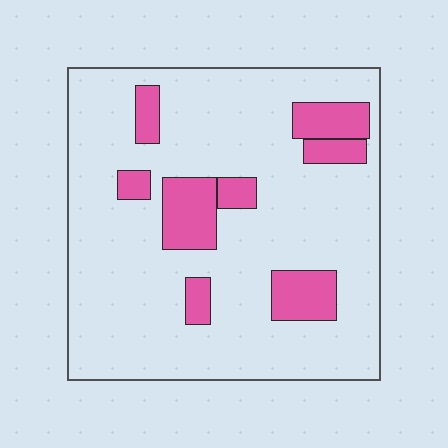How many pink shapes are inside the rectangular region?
8.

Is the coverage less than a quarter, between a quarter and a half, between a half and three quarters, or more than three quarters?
Less than a quarter.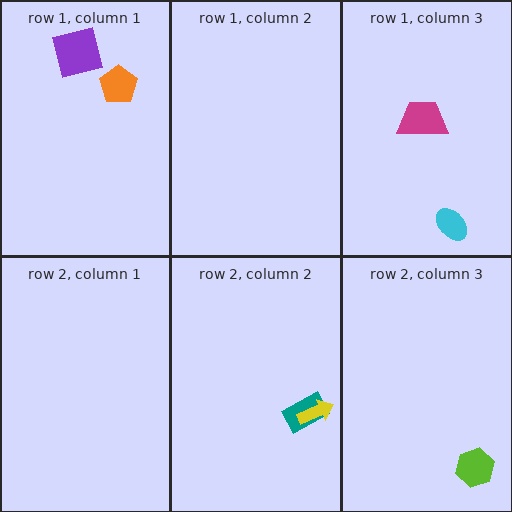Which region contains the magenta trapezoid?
The row 1, column 3 region.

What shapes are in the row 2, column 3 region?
The lime hexagon.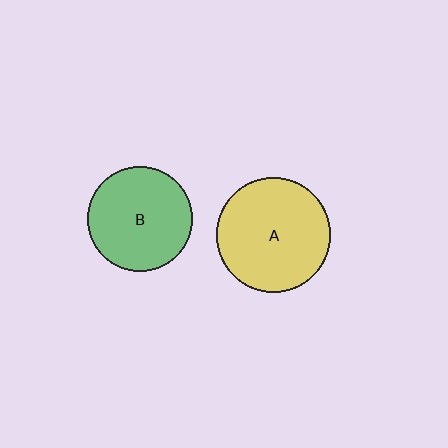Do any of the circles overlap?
No, none of the circles overlap.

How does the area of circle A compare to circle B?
Approximately 1.2 times.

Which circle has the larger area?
Circle A (yellow).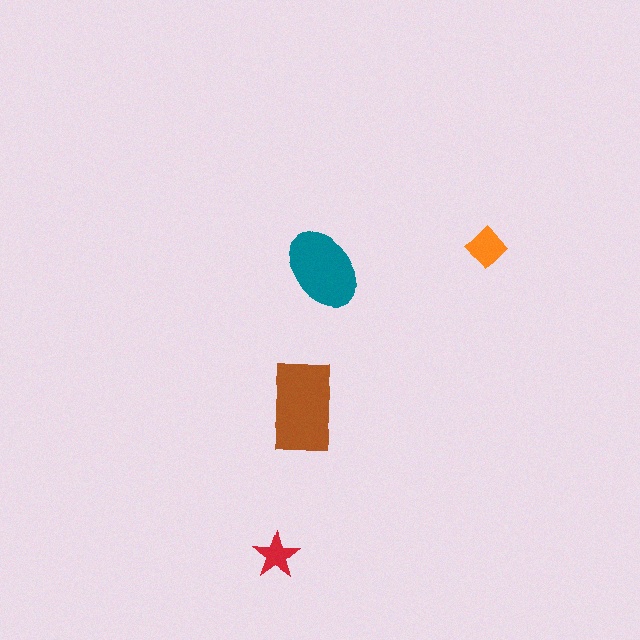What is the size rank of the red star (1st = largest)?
4th.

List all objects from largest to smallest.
The brown rectangle, the teal ellipse, the orange diamond, the red star.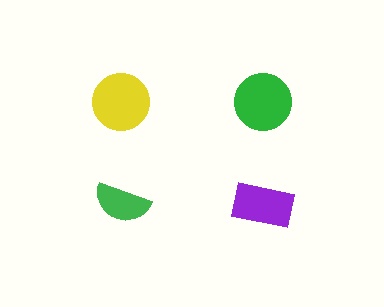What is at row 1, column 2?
A green circle.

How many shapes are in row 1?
2 shapes.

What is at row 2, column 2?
A purple rectangle.